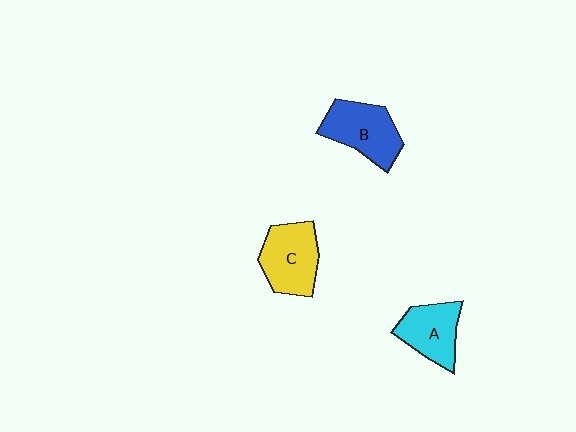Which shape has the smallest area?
Shape A (cyan).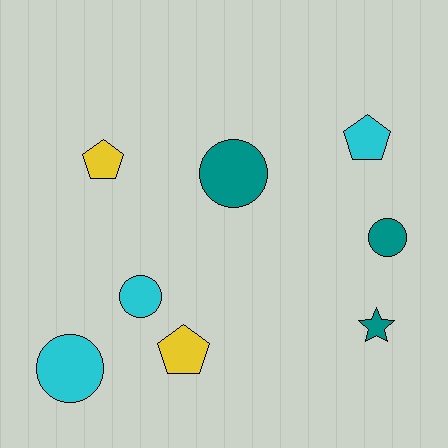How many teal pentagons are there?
There are no teal pentagons.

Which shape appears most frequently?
Circle, with 4 objects.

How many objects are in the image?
There are 8 objects.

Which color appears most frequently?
Teal, with 3 objects.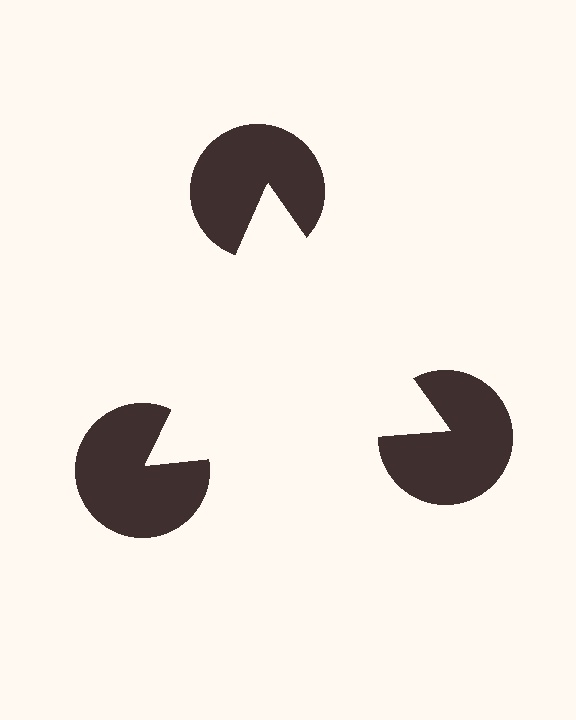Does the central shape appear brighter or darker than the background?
It typically appears slightly brighter than the background, even though no actual brightness change is drawn.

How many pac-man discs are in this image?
There are 3 — one at each vertex of the illusory triangle.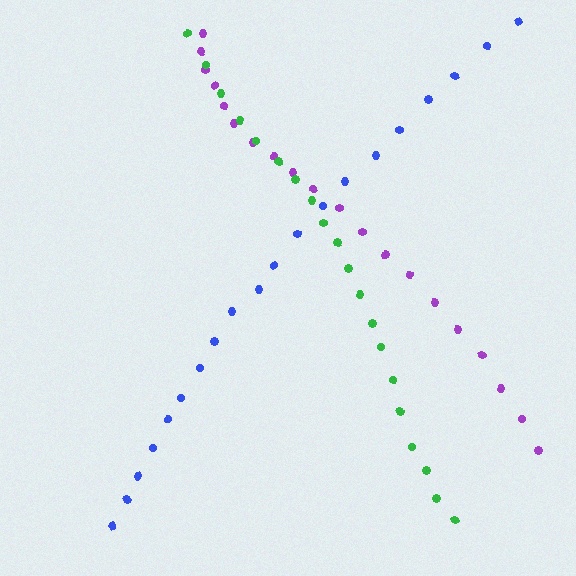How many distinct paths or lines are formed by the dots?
There are 3 distinct paths.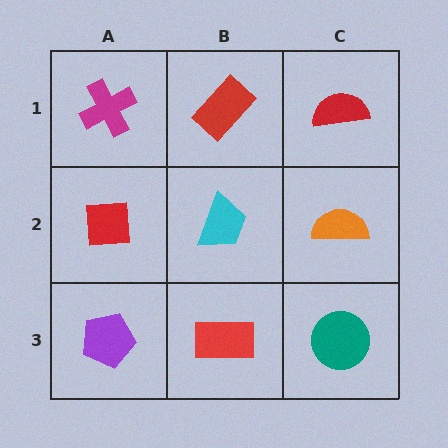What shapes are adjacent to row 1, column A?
A red square (row 2, column A), a red rectangle (row 1, column B).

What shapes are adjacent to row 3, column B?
A cyan trapezoid (row 2, column B), a purple pentagon (row 3, column A), a teal circle (row 3, column C).